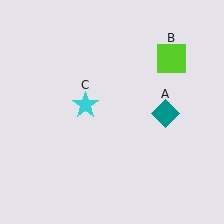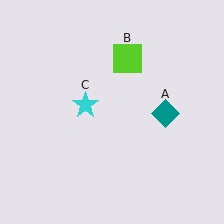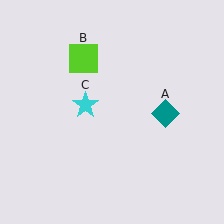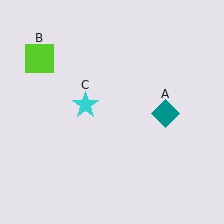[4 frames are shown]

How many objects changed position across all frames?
1 object changed position: lime square (object B).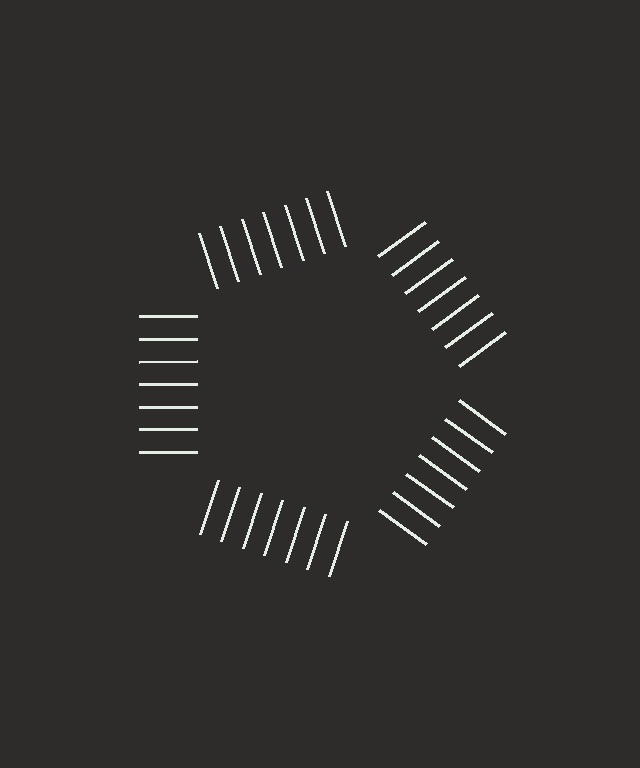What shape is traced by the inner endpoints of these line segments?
An illusory pentagon — the line segments terminate on its edges but no continuous stroke is drawn.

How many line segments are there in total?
35 — 7 along each of the 5 edges.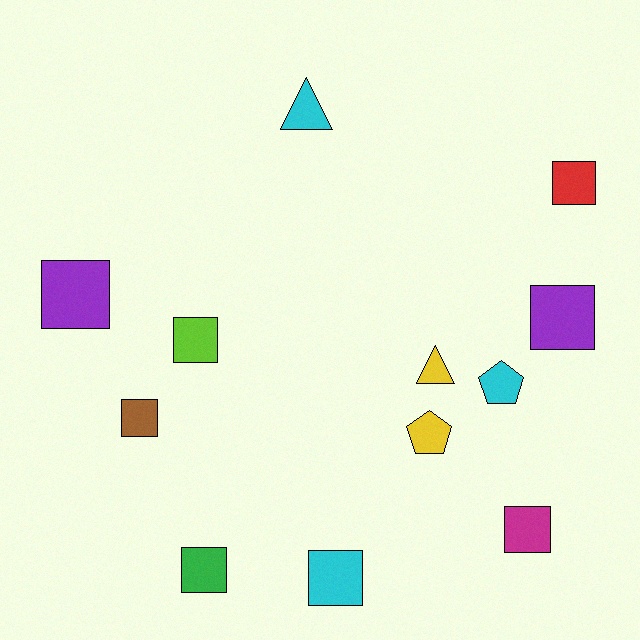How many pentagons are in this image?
There are 2 pentagons.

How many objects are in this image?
There are 12 objects.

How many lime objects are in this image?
There is 1 lime object.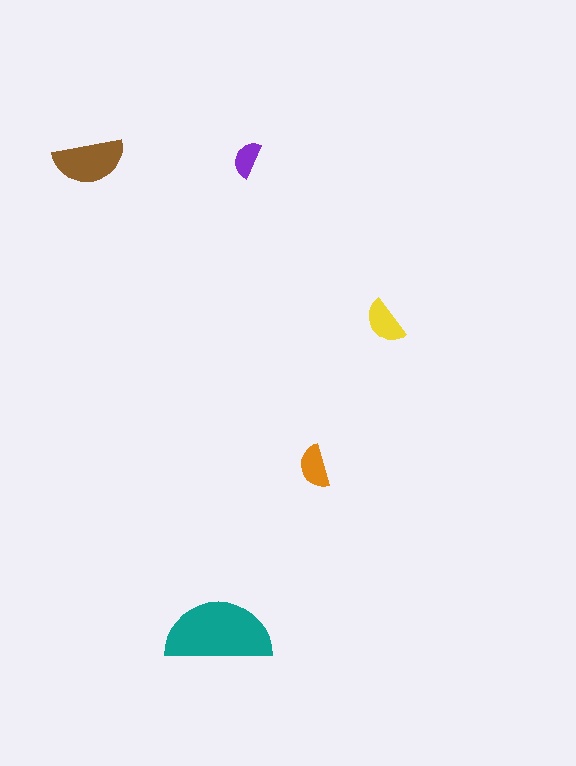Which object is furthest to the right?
The yellow semicircle is rightmost.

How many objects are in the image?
There are 5 objects in the image.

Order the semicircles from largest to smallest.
the teal one, the brown one, the yellow one, the orange one, the purple one.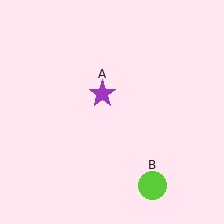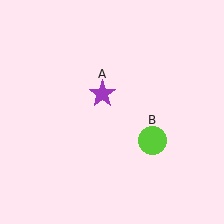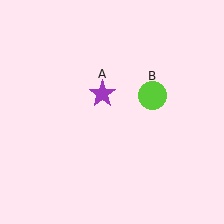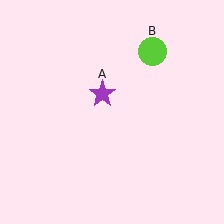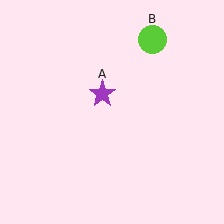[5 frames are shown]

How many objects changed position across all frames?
1 object changed position: lime circle (object B).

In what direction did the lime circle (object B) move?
The lime circle (object B) moved up.